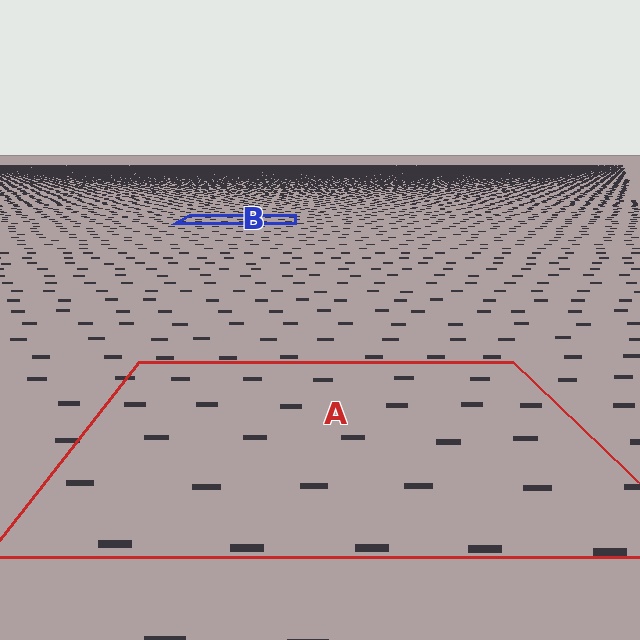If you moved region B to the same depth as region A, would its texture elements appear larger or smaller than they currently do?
They would appear larger. At a closer depth, the same texture elements are projected at a bigger on-screen size.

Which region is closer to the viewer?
Region A is closer. The texture elements there are larger and more spread out.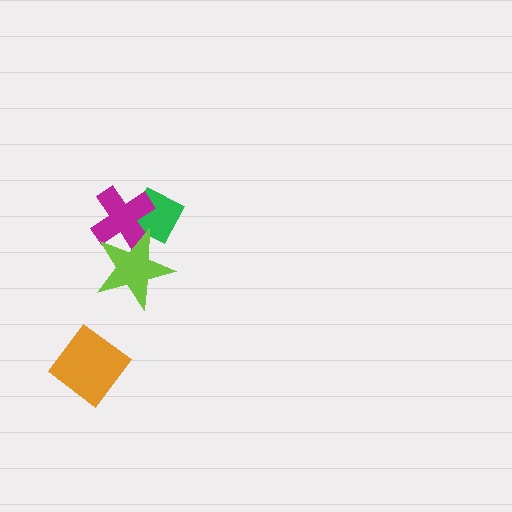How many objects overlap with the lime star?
2 objects overlap with the lime star.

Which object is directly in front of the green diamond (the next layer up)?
The magenta cross is directly in front of the green diamond.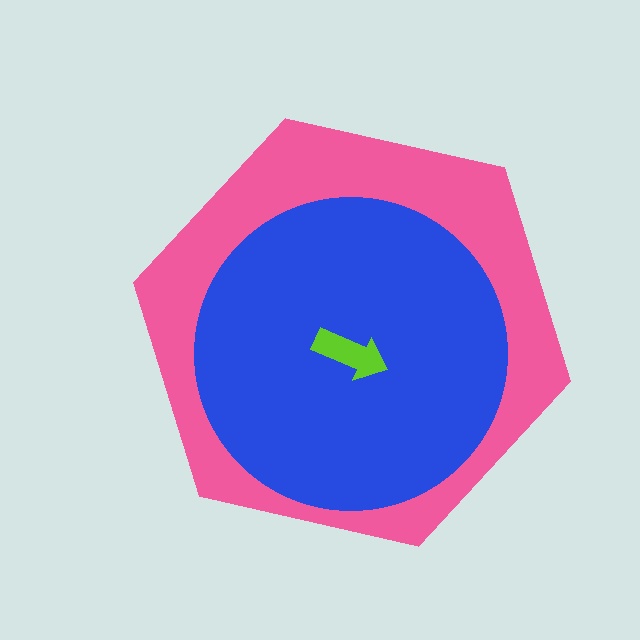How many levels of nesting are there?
3.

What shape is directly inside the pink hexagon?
The blue circle.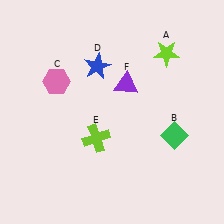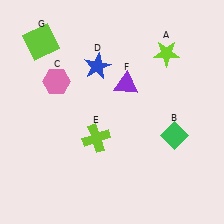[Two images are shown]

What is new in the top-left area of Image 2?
A lime square (G) was added in the top-left area of Image 2.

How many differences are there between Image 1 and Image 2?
There is 1 difference between the two images.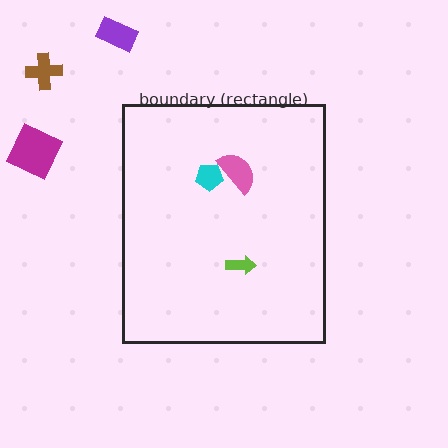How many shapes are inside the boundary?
3 inside, 3 outside.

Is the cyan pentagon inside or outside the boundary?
Inside.